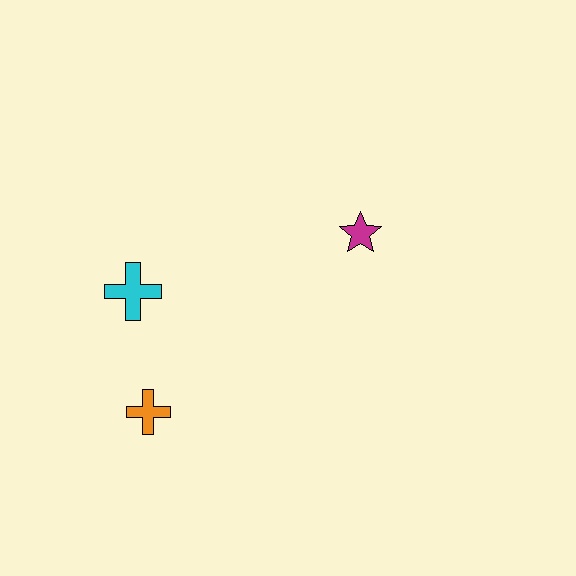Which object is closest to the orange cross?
The cyan cross is closest to the orange cross.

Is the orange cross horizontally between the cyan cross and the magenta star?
Yes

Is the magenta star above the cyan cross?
Yes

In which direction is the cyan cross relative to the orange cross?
The cyan cross is above the orange cross.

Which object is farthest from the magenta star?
The orange cross is farthest from the magenta star.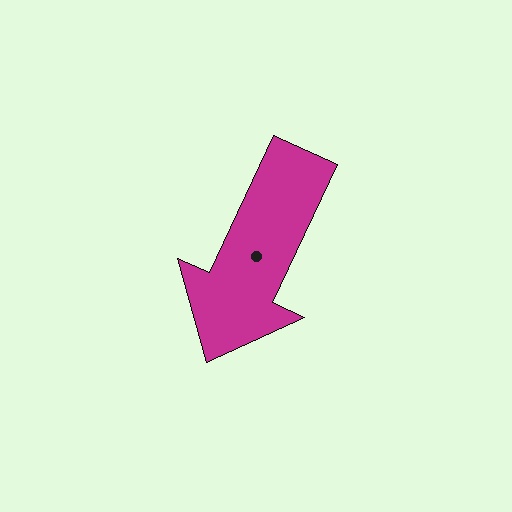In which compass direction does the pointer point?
Southwest.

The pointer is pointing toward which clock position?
Roughly 7 o'clock.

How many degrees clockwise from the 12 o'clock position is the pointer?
Approximately 205 degrees.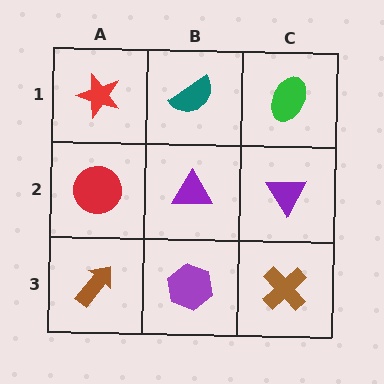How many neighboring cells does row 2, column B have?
4.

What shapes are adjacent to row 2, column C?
A green ellipse (row 1, column C), a brown cross (row 3, column C), a purple triangle (row 2, column B).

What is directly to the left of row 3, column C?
A purple hexagon.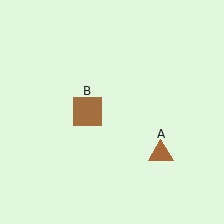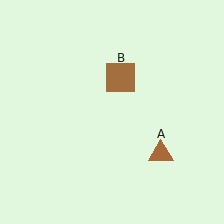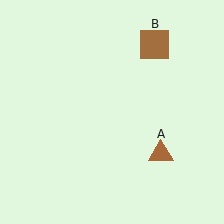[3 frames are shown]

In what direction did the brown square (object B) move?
The brown square (object B) moved up and to the right.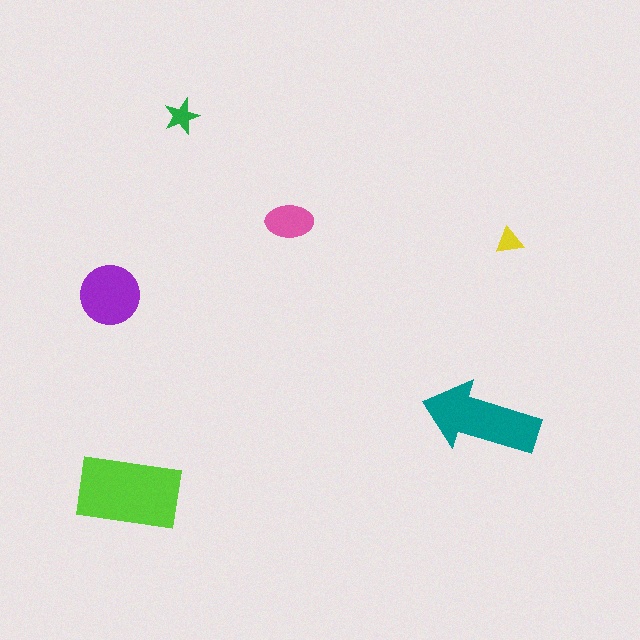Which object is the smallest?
The yellow triangle.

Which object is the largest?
The lime rectangle.